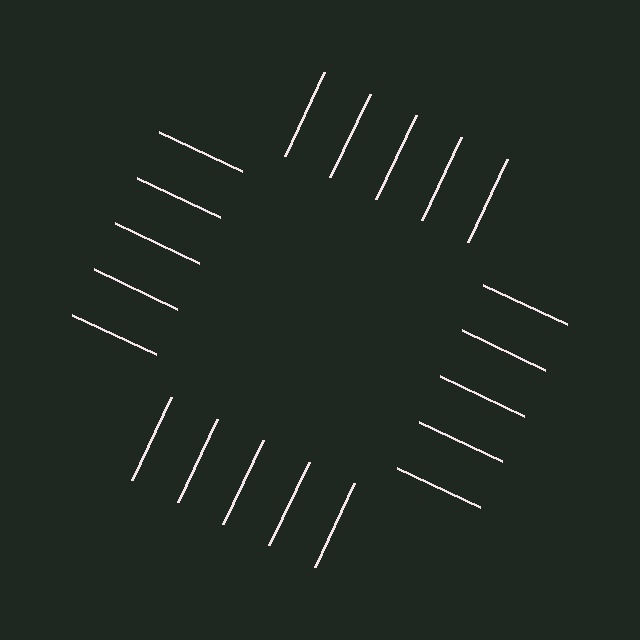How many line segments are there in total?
20 — 5 along each of the 4 edges.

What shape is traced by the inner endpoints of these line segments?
An illusory square — the line segments terminate on its edges but no continuous stroke is drawn.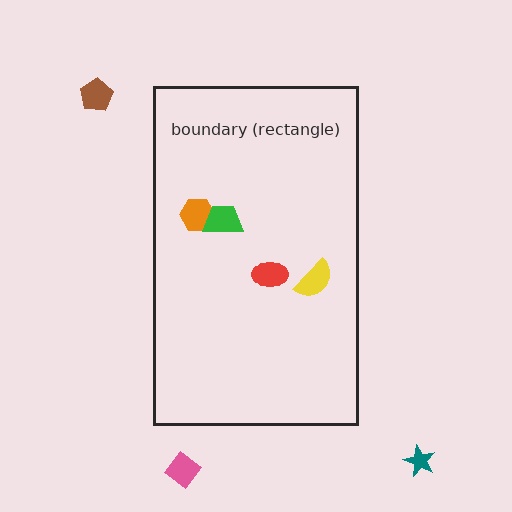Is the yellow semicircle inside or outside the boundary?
Inside.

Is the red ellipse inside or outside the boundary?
Inside.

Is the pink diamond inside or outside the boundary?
Outside.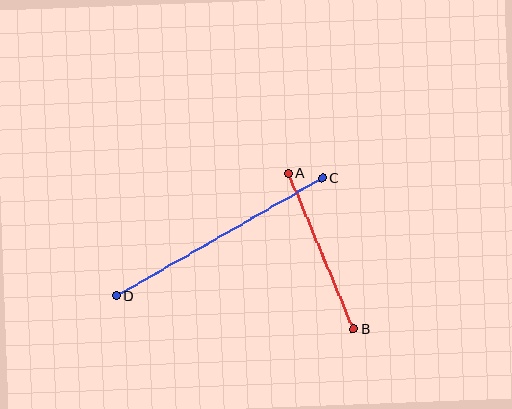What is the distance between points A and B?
The distance is approximately 169 pixels.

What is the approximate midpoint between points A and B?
The midpoint is at approximately (321, 251) pixels.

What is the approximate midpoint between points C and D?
The midpoint is at approximately (219, 237) pixels.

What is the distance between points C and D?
The distance is approximately 237 pixels.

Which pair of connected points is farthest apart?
Points C and D are farthest apart.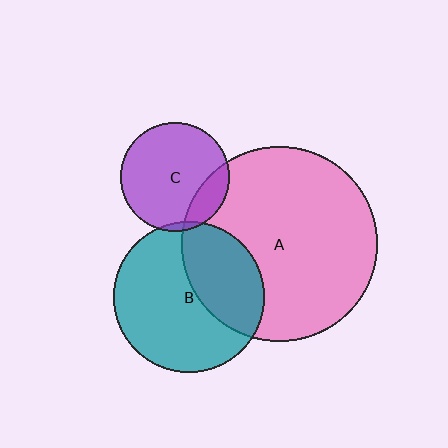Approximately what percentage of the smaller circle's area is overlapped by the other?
Approximately 5%.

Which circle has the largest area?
Circle A (pink).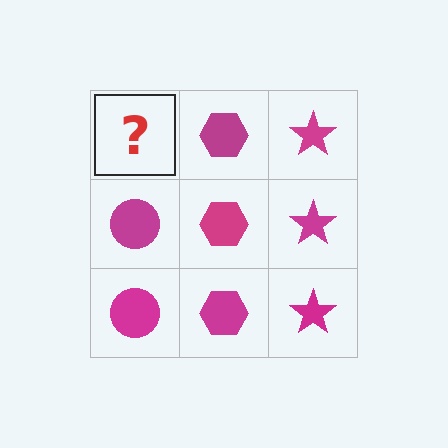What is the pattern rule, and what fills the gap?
The rule is that each column has a consistent shape. The gap should be filled with a magenta circle.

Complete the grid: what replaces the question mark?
The question mark should be replaced with a magenta circle.